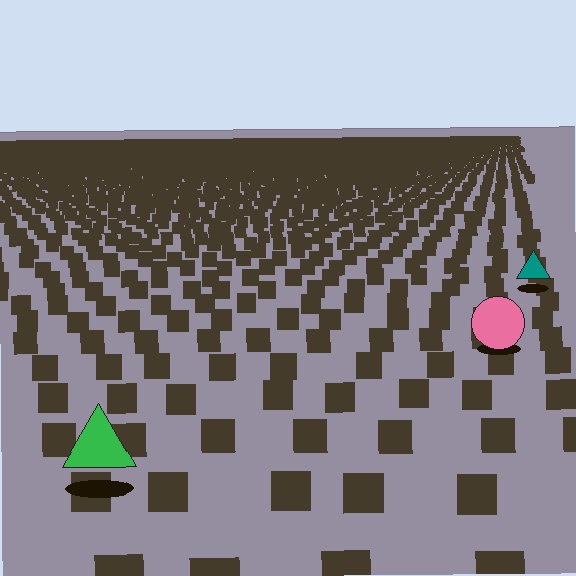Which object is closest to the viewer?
The green triangle is closest. The texture marks near it are larger and more spread out.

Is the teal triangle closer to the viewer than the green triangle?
No. The green triangle is closer — you can tell from the texture gradient: the ground texture is coarser near it.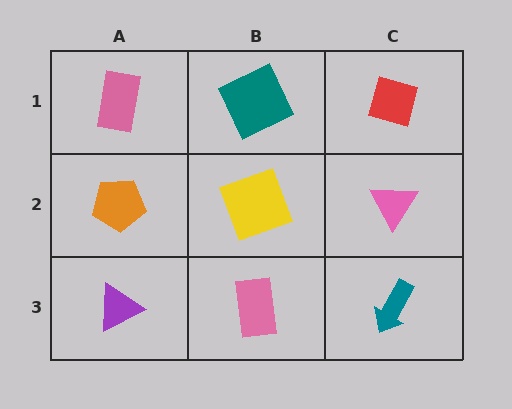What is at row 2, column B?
A yellow square.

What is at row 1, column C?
A red diamond.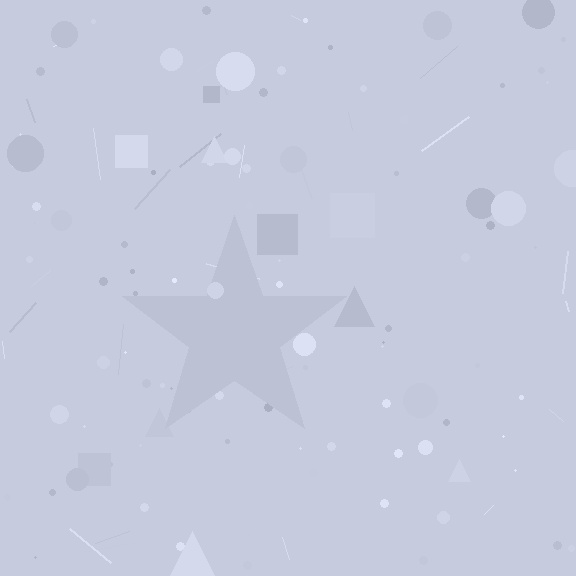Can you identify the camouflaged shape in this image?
The camouflaged shape is a star.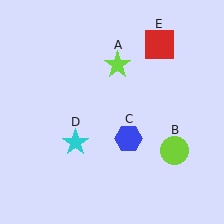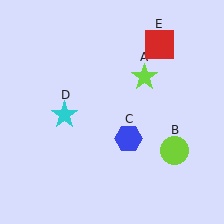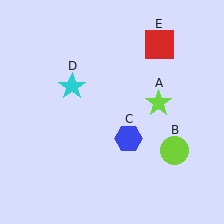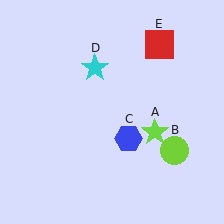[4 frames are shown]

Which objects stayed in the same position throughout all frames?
Lime circle (object B) and blue hexagon (object C) and red square (object E) remained stationary.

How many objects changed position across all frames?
2 objects changed position: lime star (object A), cyan star (object D).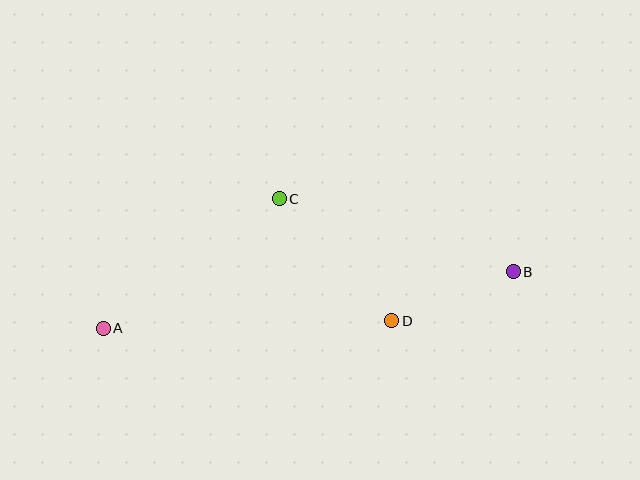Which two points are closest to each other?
Points B and D are closest to each other.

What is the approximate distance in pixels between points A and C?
The distance between A and C is approximately 219 pixels.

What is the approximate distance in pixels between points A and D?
The distance between A and D is approximately 289 pixels.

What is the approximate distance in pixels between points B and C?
The distance between B and C is approximately 245 pixels.